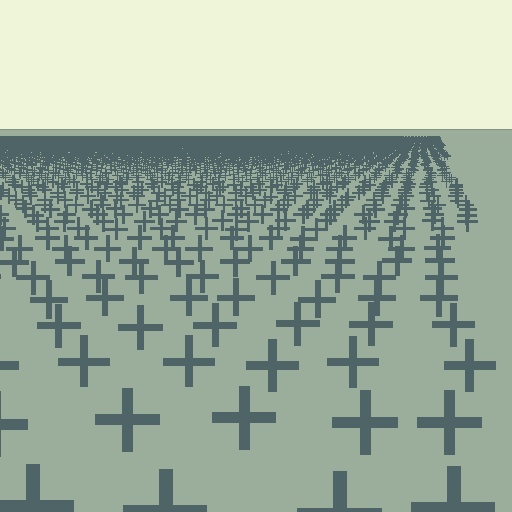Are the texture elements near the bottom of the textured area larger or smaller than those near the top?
Larger. Near the bottom, elements are closer to the viewer and appear at a bigger on-screen size.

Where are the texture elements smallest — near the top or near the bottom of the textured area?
Near the top.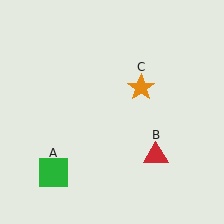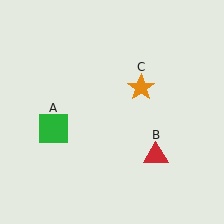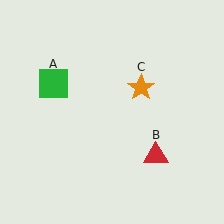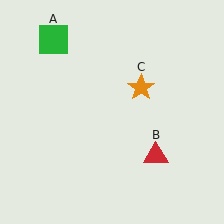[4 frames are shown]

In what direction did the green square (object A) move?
The green square (object A) moved up.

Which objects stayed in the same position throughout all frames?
Red triangle (object B) and orange star (object C) remained stationary.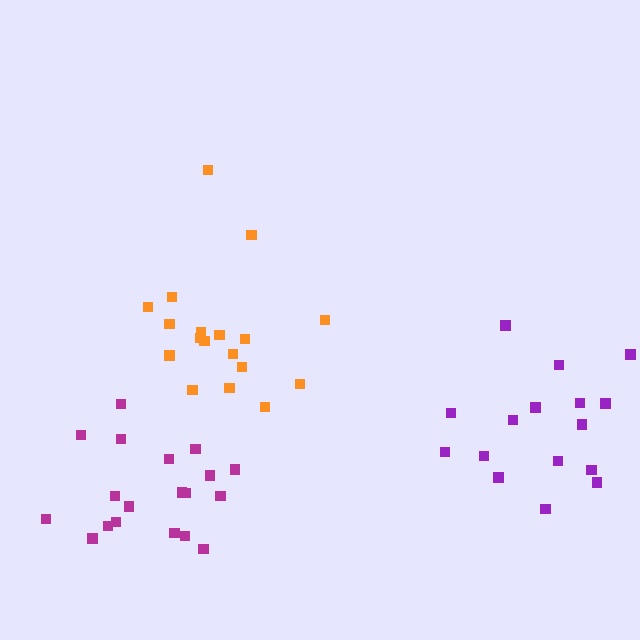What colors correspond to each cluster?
The clusters are colored: orange, purple, magenta.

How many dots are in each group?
Group 1: 18 dots, Group 2: 16 dots, Group 3: 19 dots (53 total).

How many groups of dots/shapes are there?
There are 3 groups.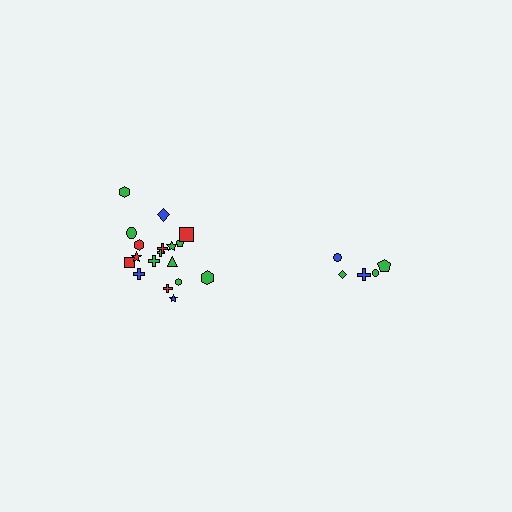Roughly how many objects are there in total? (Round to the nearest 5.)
Roughly 25 objects in total.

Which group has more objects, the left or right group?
The left group.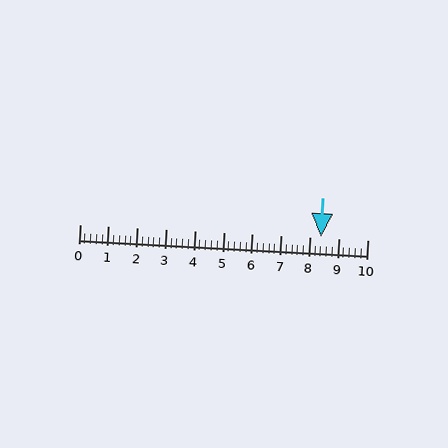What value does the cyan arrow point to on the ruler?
The cyan arrow points to approximately 8.4.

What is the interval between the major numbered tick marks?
The major tick marks are spaced 1 units apart.